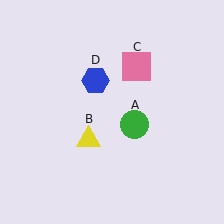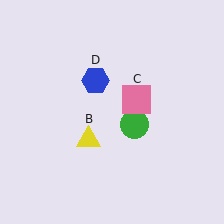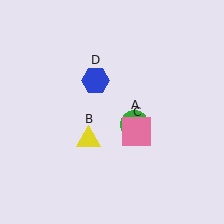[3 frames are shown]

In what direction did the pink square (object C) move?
The pink square (object C) moved down.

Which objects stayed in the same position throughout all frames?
Green circle (object A) and yellow triangle (object B) and blue hexagon (object D) remained stationary.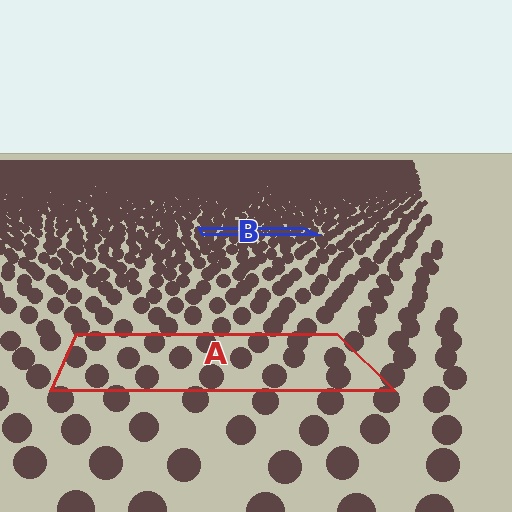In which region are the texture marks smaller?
The texture marks are smaller in region B, because it is farther away.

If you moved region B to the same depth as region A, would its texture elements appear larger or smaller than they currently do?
They would appear larger. At a closer depth, the same texture elements are projected at a bigger on-screen size.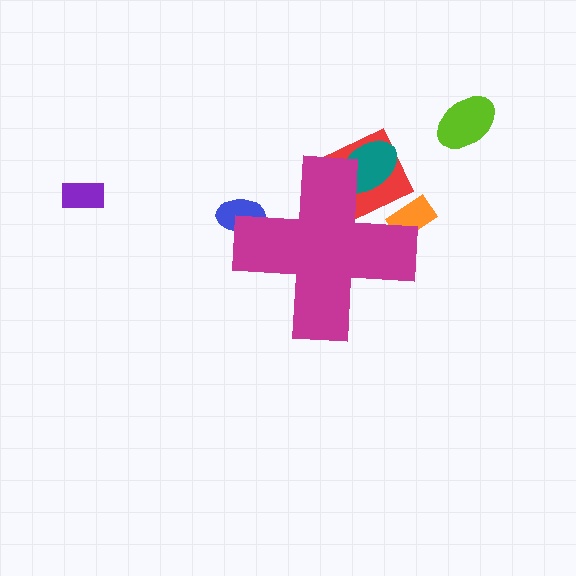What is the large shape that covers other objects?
A magenta cross.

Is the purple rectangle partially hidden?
No, the purple rectangle is fully visible.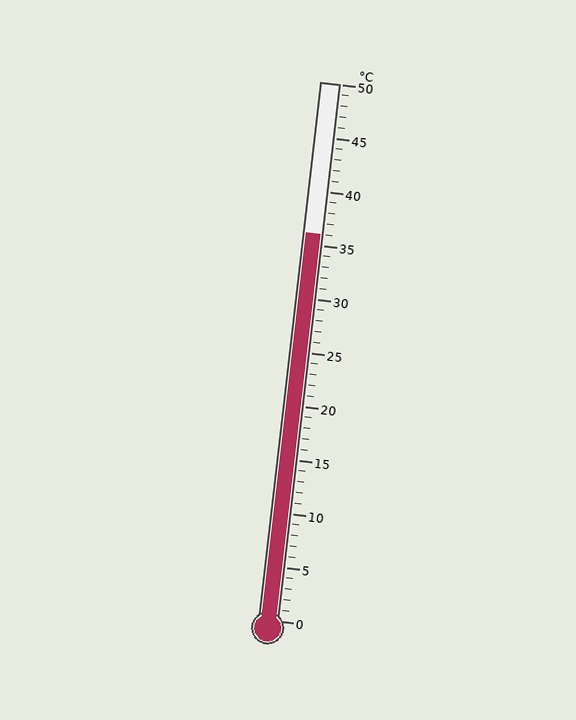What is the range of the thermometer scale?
The thermometer scale ranges from 0°C to 50°C.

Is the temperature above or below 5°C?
The temperature is above 5°C.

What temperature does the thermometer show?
The thermometer shows approximately 36°C.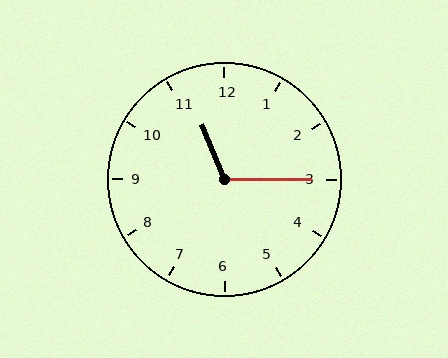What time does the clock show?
11:15.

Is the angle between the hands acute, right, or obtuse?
It is obtuse.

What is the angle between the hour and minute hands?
Approximately 112 degrees.